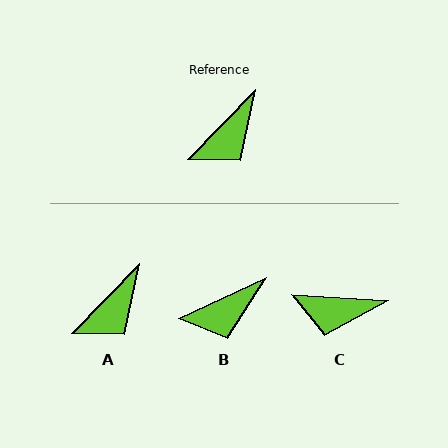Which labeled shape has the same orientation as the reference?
A.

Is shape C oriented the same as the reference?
No, it is off by about 49 degrees.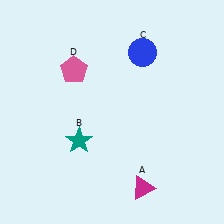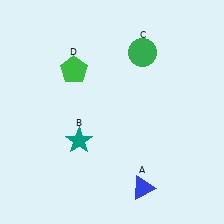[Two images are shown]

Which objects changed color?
A changed from magenta to blue. C changed from blue to green. D changed from pink to green.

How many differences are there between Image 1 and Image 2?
There are 3 differences between the two images.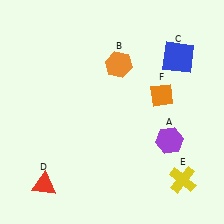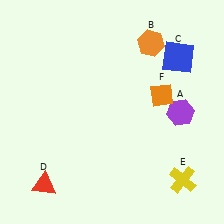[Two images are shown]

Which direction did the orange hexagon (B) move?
The orange hexagon (B) moved right.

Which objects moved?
The objects that moved are: the purple hexagon (A), the orange hexagon (B).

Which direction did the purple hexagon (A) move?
The purple hexagon (A) moved up.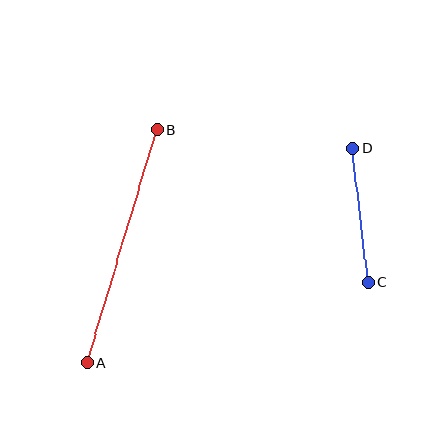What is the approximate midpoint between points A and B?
The midpoint is at approximately (122, 246) pixels.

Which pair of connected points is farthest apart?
Points A and B are farthest apart.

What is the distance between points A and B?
The distance is approximately 243 pixels.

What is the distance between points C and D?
The distance is approximately 135 pixels.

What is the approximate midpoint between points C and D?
The midpoint is at approximately (361, 216) pixels.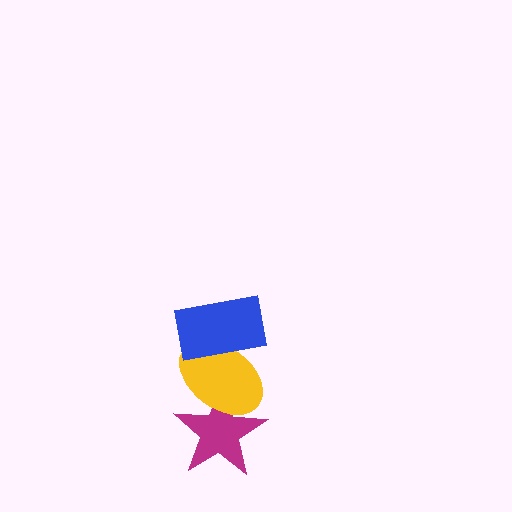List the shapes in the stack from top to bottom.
From top to bottom: the blue rectangle, the yellow ellipse, the magenta star.